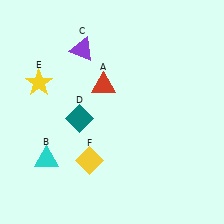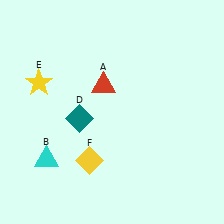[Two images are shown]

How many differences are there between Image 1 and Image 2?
There is 1 difference between the two images.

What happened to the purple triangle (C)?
The purple triangle (C) was removed in Image 2. It was in the top-left area of Image 1.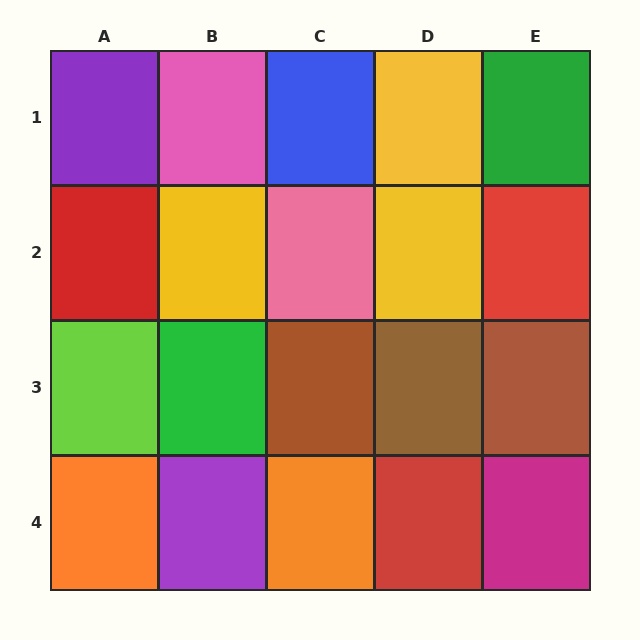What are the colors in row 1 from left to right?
Purple, pink, blue, yellow, green.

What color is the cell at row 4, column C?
Orange.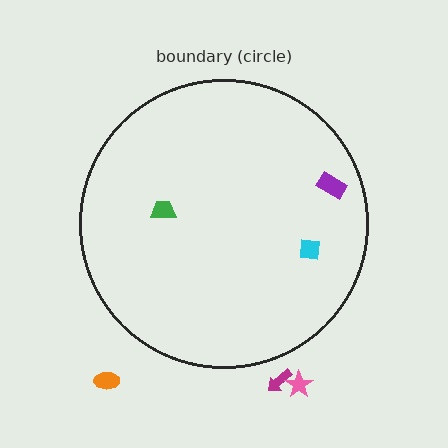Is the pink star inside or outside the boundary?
Outside.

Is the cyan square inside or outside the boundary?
Inside.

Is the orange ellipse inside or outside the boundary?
Outside.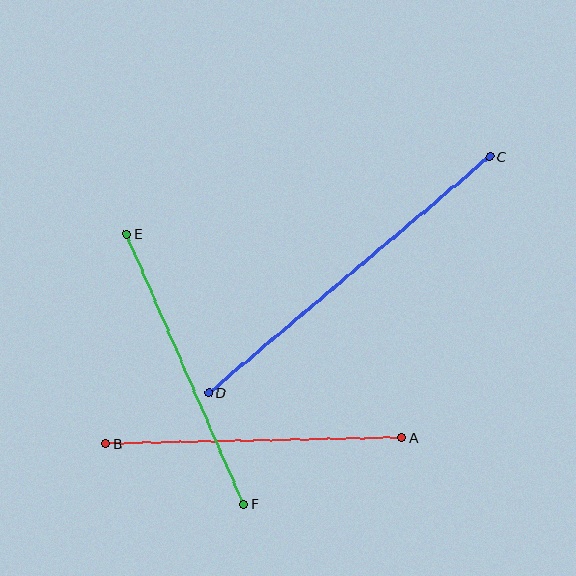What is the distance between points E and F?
The distance is approximately 294 pixels.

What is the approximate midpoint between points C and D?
The midpoint is at approximately (349, 275) pixels.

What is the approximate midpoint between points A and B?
The midpoint is at approximately (254, 441) pixels.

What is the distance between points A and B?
The distance is approximately 297 pixels.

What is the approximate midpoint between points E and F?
The midpoint is at approximately (185, 369) pixels.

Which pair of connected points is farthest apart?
Points C and D are farthest apart.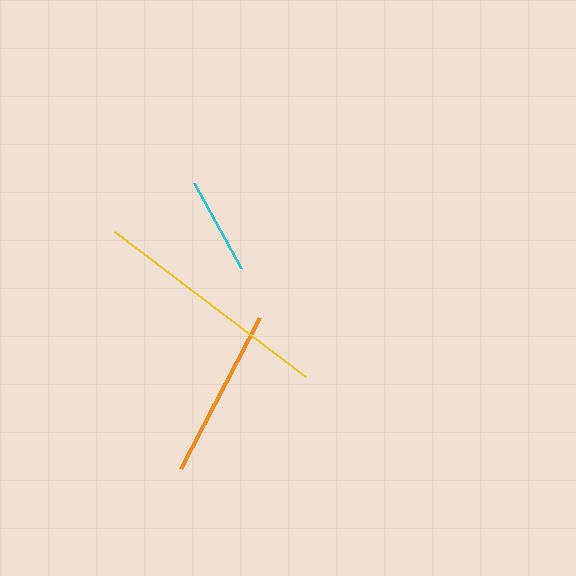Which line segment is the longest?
The yellow line is the longest at approximately 239 pixels.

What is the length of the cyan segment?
The cyan segment is approximately 97 pixels long.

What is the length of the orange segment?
The orange segment is approximately 170 pixels long.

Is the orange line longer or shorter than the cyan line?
The orange line is longer than the cyan line.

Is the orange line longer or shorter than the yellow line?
The yellow line is longer than the orange line.